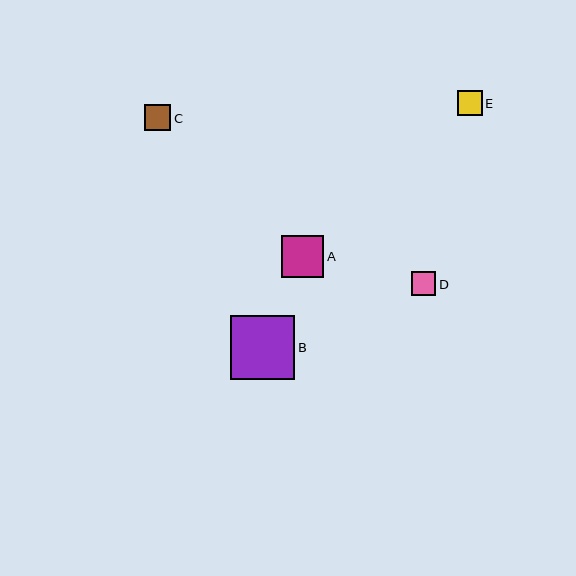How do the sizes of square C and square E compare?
Square C and square E are approximately the same size.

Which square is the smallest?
Square D is the smallest with a size of approximately 24 pixels.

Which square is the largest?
Square B is the largest with a size of approximately 64 pixels.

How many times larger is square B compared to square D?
Square B is approximately 2.7 times the size of square D.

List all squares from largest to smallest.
From largest to smallest: B, A, C, E, D.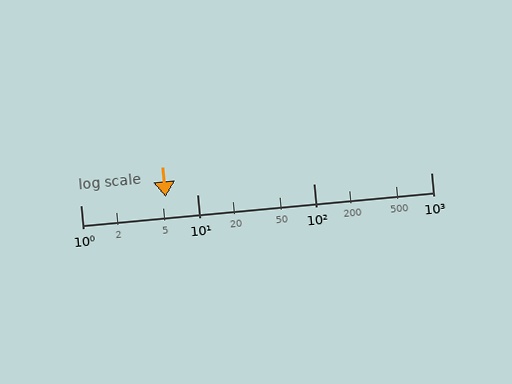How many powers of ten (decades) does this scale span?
The scale spans 3 decades, from 1 to 1000.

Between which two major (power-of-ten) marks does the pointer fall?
The pointer is between 1 and 10.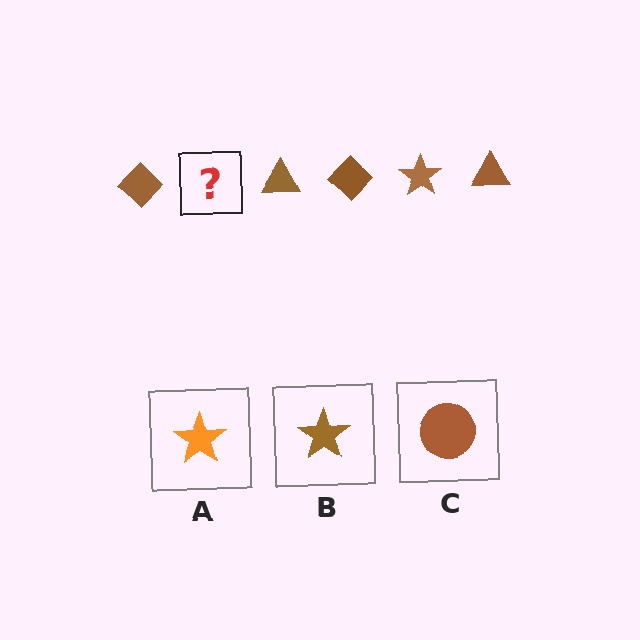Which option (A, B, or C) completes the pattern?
B.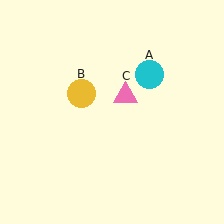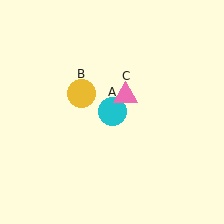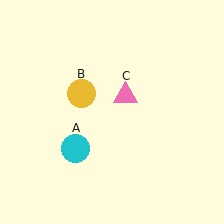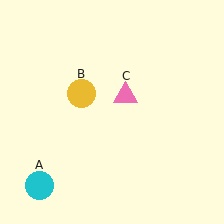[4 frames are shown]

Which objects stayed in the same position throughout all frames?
Yellow circle (object B) and pink triangle (object C) remained stationary.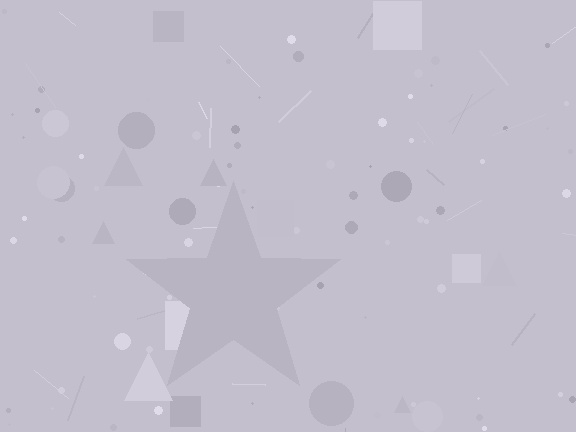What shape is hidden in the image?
A star is hidden in the image.